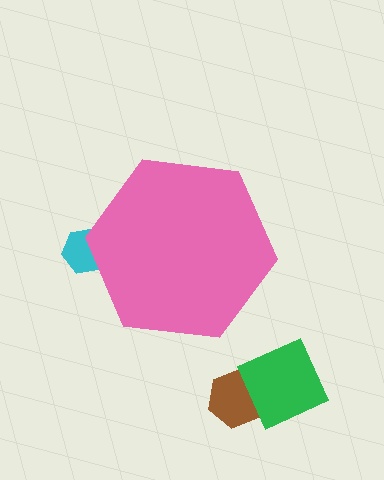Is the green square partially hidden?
No, the green square is fully visible.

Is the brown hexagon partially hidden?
No, the brown hexagon is fully visible.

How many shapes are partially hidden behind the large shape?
1 shape is partially hidden.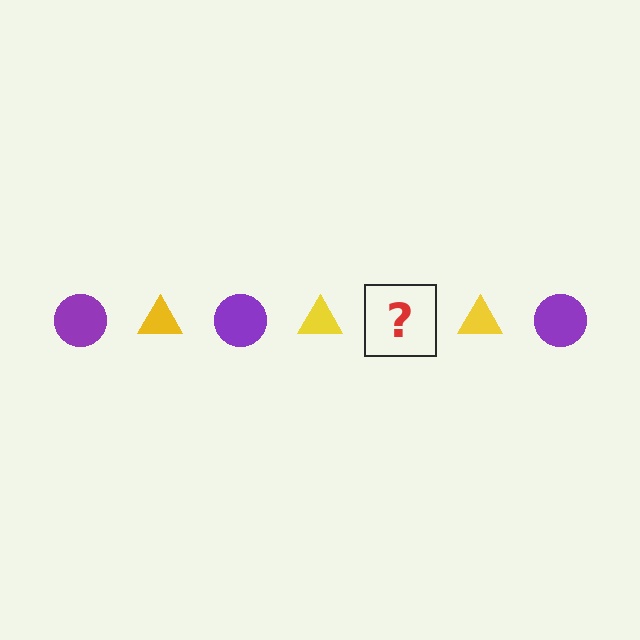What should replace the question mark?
The question mark should be replaced with a purple circle.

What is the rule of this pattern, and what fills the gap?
The rule is that the pattern alternates between purple circle and yellow triangle. The gap should be filled with a purple circle.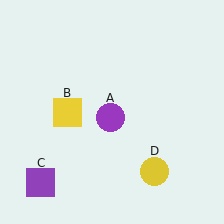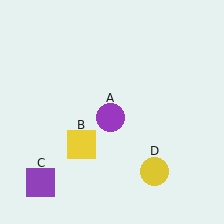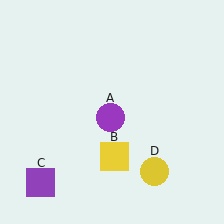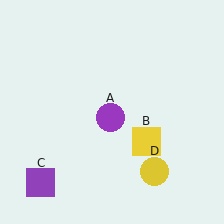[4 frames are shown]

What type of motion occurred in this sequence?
The yellow square (object B) rotated counterclockwise around the center of the scene.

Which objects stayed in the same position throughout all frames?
Purple circle (object A) and purple square (object C) and yellow circle (object D) remained stationary.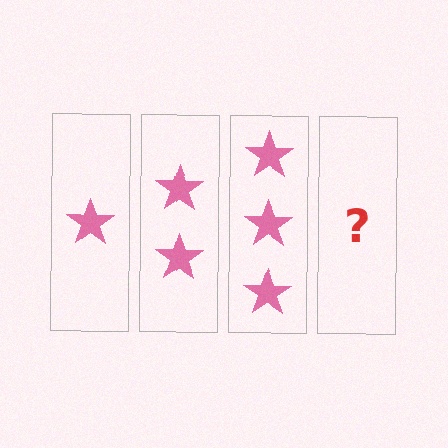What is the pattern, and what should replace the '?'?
The pattern is that each step adds one more star. The '?' should be 4 stars.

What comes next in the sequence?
The next element should be 4 stars.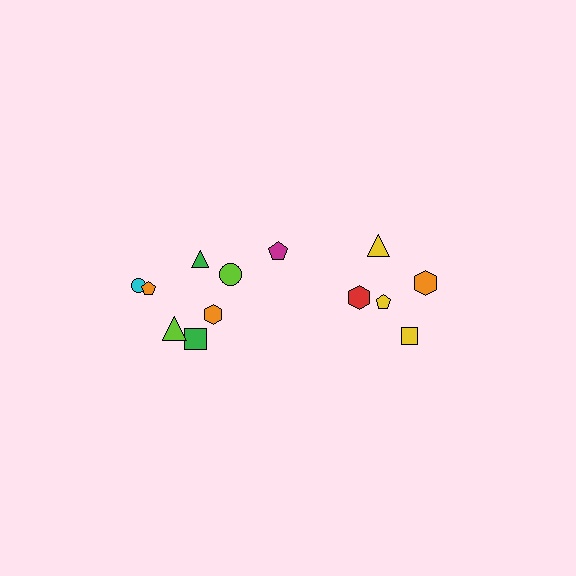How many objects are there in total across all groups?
There are 13 objects.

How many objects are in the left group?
There are 8 objects.